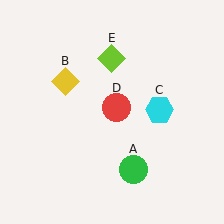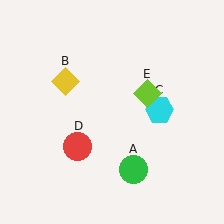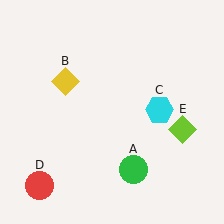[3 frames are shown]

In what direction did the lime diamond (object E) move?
The lime diamond (object E) moved down and to the right.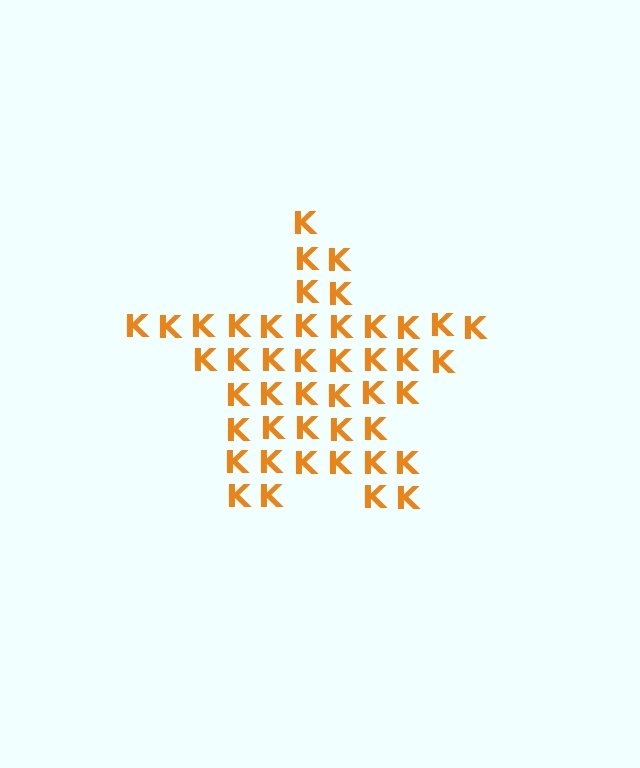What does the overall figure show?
The overall figure shows a star.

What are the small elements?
The small elements are letter K's.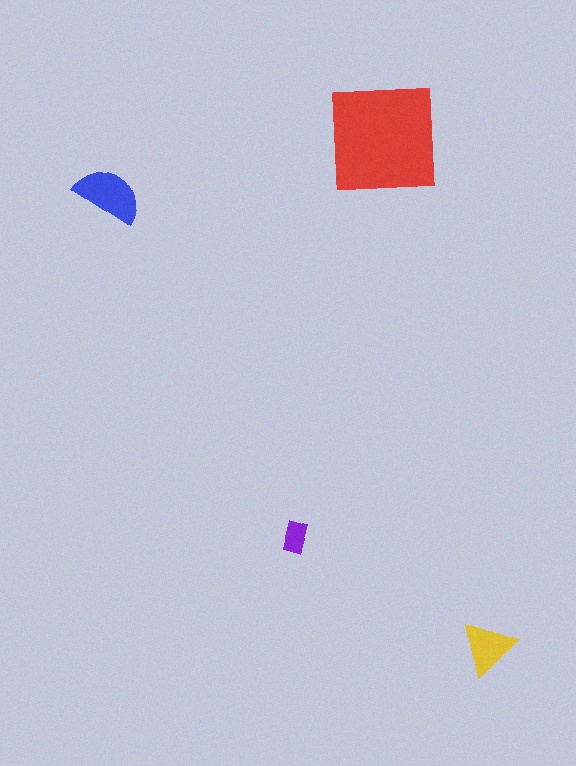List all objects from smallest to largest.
The purple rectangle, the yellow triangle, the blue semicircle, the red square.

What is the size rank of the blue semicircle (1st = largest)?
2nd.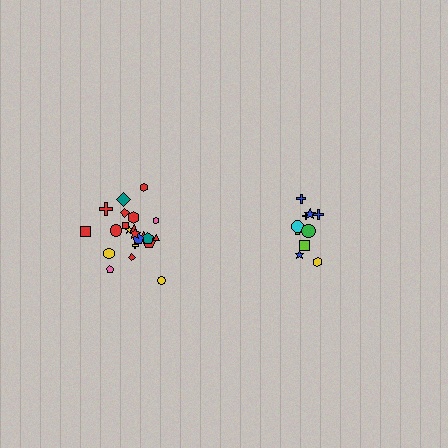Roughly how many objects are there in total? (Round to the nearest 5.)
Roughly 30 objects in total.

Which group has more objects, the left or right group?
The left group.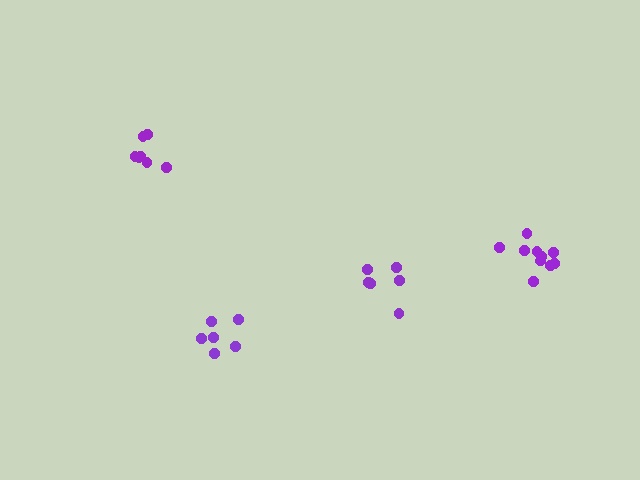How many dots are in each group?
Group 1: 7 dots, Group 2: 10 dots, Group 3: 6 dots, Group 4: 6 dots (29 total).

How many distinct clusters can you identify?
There are 4 distinct clusters.